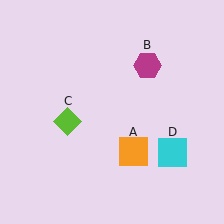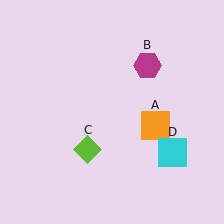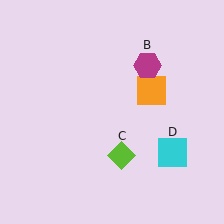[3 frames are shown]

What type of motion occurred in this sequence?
The orange square (object A), lime diamond (object C) rotated counterclockwise around the center of the scene.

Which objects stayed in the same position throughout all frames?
Magenta hexagon (object B) and cyan square (object D) remained stationary.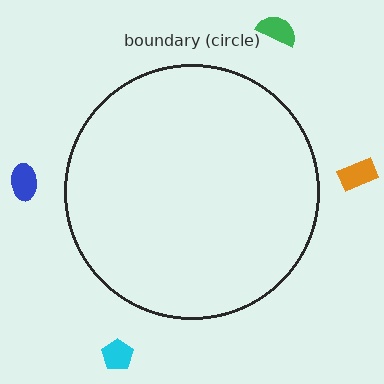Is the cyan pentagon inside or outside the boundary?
Outside.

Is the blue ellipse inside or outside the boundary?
Outside.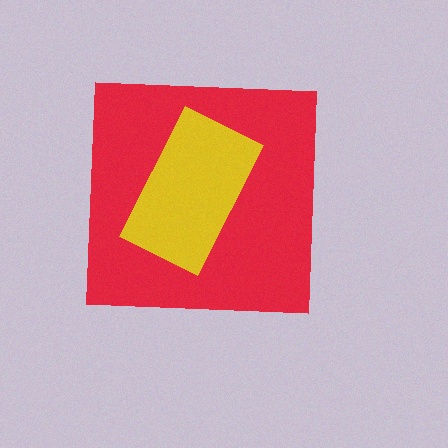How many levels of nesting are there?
2.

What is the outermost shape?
The red square.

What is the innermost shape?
The yellow rectangle.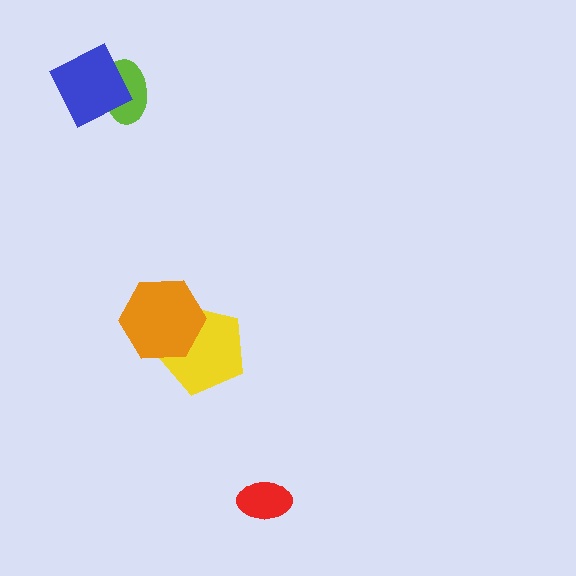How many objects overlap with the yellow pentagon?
1 object overlaps with the yellow pentagon.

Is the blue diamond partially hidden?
No, no other shape covers it.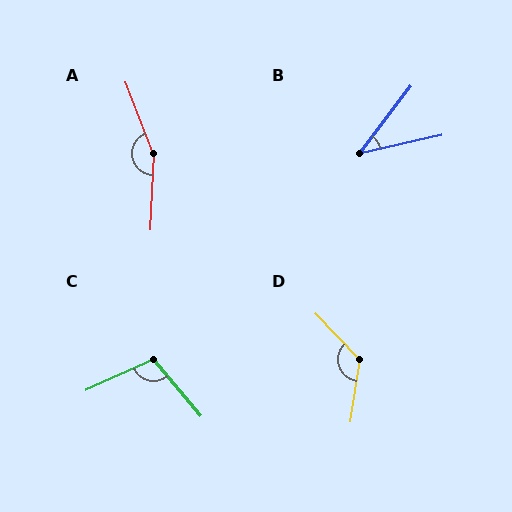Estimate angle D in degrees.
Approximately 128 degrees.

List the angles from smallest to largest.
B (40°), C (105°), D (128°), A (157°).